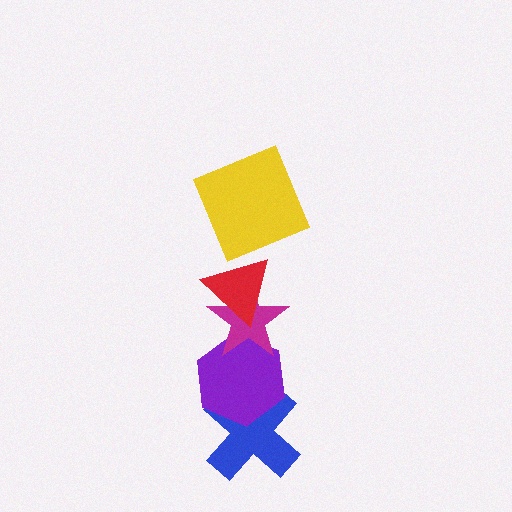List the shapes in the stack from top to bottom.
From top to bottom: the yellow square, the red triangle, the magenta star, the purple hexagon, the blue cross.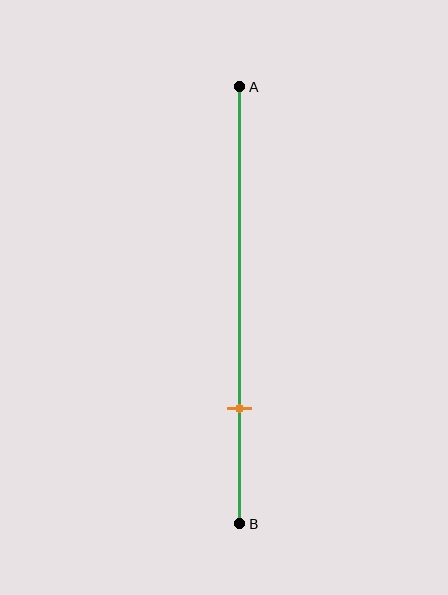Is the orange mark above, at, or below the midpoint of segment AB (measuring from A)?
The orange mark is below the midpoint of segment AB.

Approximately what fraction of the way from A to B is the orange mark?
The orange mark is approximately 75% of the way from A to B.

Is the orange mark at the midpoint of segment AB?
No, the mark is at about 75% from A, not at the 50% midpoint.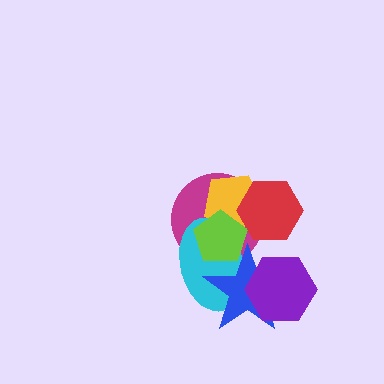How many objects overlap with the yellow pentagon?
4 objects overlap with the yellow pentagon.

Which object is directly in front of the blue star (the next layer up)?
The lime pentagon is directly in front of the blue star.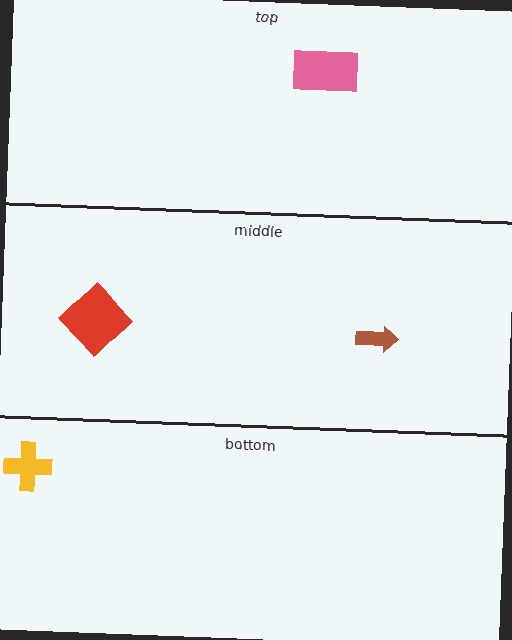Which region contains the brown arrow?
The middle region.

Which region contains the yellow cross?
The bottom region.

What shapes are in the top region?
The pink rectangle.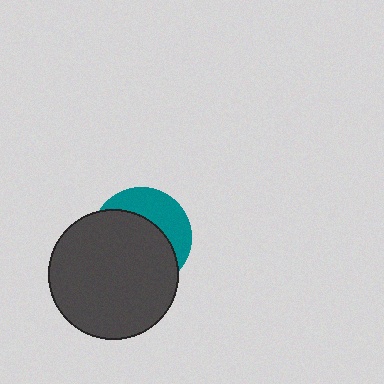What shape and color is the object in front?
The object in front is a dark gray circle.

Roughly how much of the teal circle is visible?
A small part of it is visible (roughly 35%).